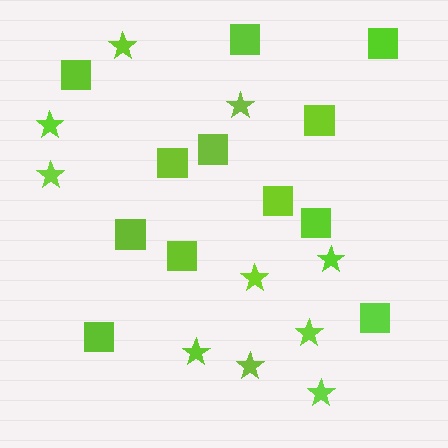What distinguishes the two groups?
There are 2 groups: one group of stars (10) and one group of squares (12).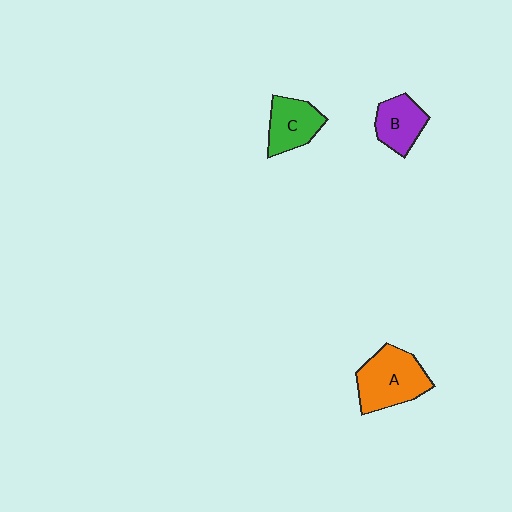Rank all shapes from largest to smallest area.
From largest to smallest: A (orange), C (green), B (purple).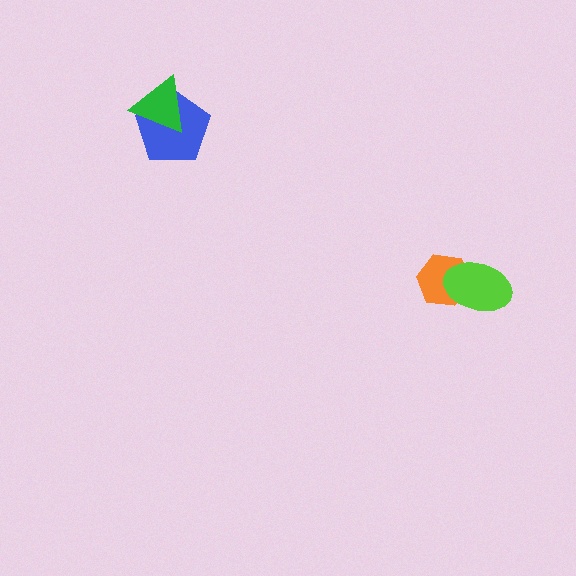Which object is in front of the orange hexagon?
The lime ellipse is in front of the orange hexagon.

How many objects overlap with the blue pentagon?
1 object overlaps with the blue pentagon.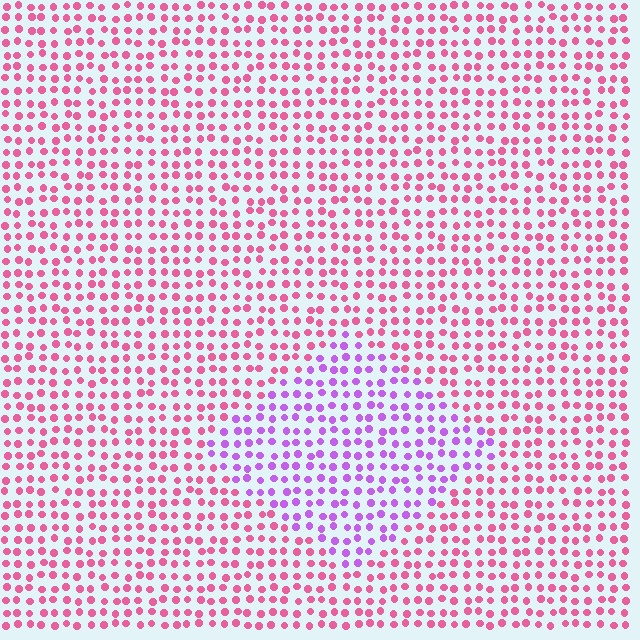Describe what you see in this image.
The image is filled with small pink elements in a uniform arrangement. A diamond-shaped region is visible where the elements are tinted to a slightly different hue, forming a subtle color boundary.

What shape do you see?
I see a diamond.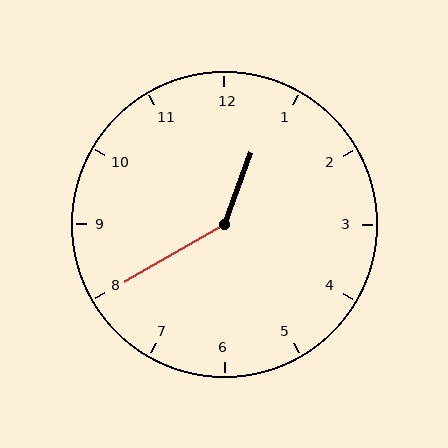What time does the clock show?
12:40.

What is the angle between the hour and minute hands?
Approximately 140 degrees.